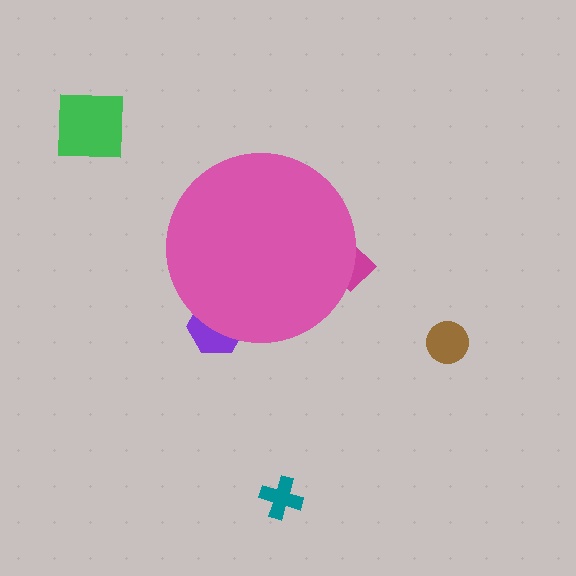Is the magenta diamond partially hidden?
Yes, the magenta diamond is partially hidden behind the pink circle.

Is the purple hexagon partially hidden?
Yes, the purple hexagon is partially hidden behind the pink circle.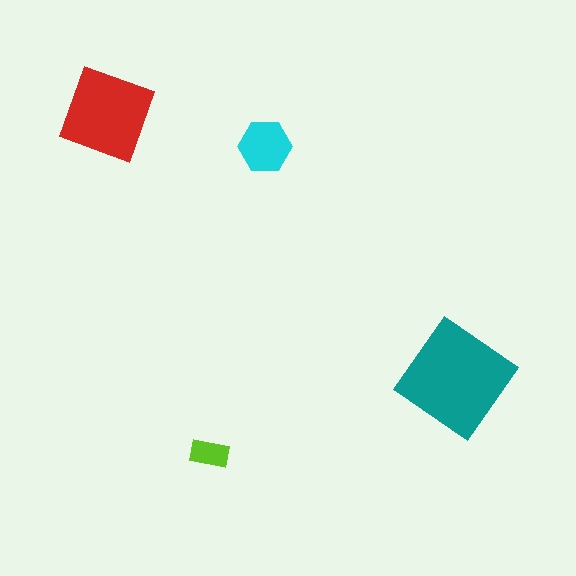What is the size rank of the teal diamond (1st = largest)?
1st.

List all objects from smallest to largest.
The lime rectangle, the cyan hexagon, the red square, the teal diamond.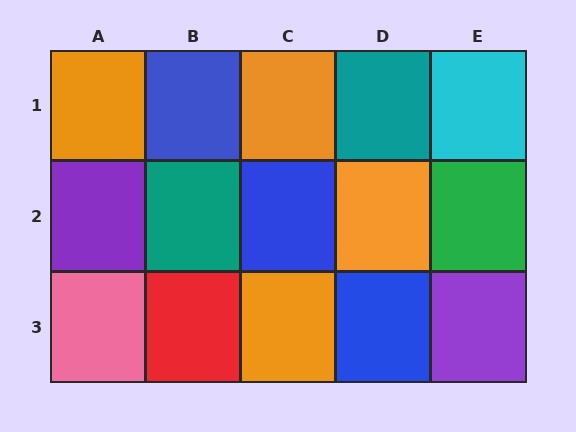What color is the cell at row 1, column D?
Teal.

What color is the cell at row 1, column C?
Orange.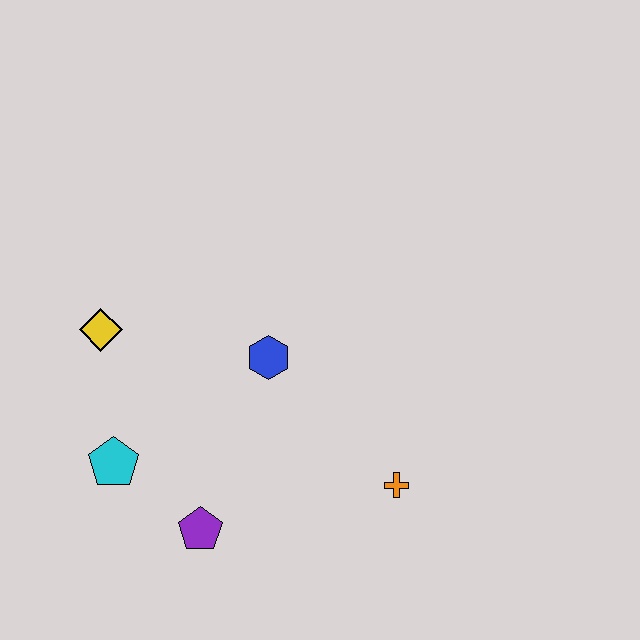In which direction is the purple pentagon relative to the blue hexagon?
The purple pentagon is below the blue hexagon.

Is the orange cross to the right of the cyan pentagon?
Yes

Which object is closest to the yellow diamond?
The cyan pentagon is closest to the yellow diamond.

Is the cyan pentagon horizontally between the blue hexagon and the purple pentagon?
No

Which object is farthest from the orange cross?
The yellow diamond is farthest from the orange cross.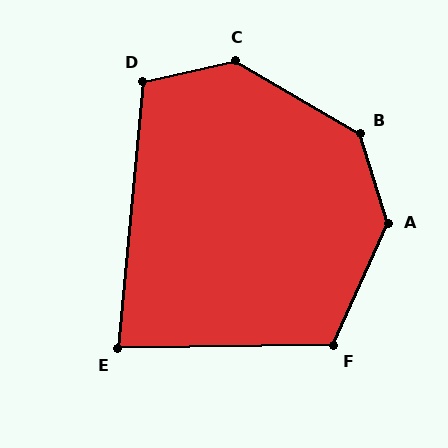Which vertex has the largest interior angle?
A, at approximately 139 degrees.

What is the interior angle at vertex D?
Approximately 108 degrees (obtuse).